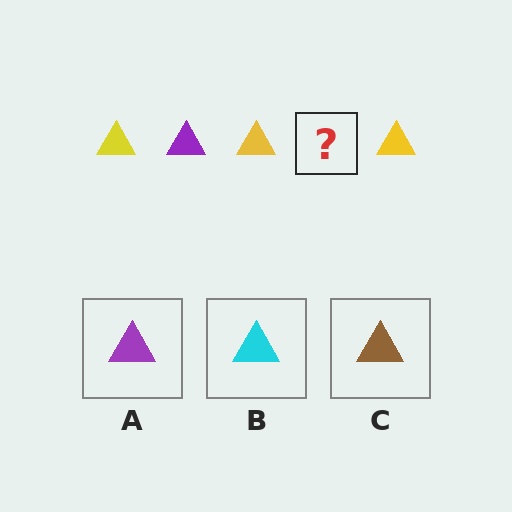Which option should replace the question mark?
Option A.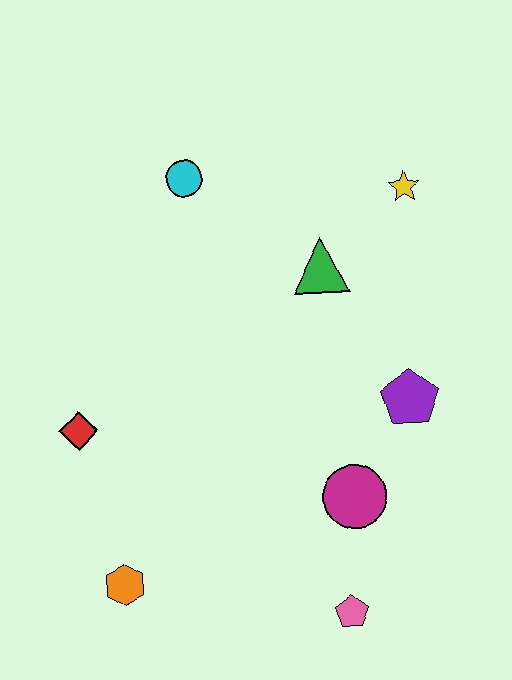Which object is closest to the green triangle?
The yellow star is closest to the green triangle.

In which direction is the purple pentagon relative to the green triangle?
The purple pentagon is below the green triangle.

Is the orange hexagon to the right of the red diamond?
Yes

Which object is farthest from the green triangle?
The orange hexagon is farthest from the green triangle.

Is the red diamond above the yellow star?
No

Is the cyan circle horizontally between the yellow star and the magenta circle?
No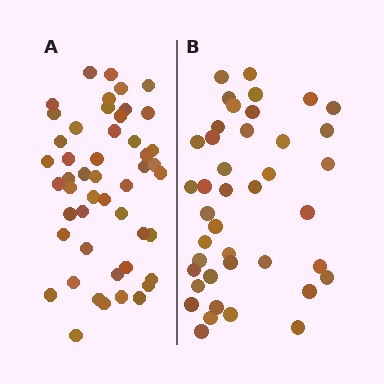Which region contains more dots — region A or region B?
Region A (the left region) has more dots.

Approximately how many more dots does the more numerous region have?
Region A has roughly 8 or so more dots than region B.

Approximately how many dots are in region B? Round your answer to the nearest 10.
About 40 dots. (The exact count is 41, which rounds to 40.)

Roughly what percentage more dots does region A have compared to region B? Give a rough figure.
About 20% more.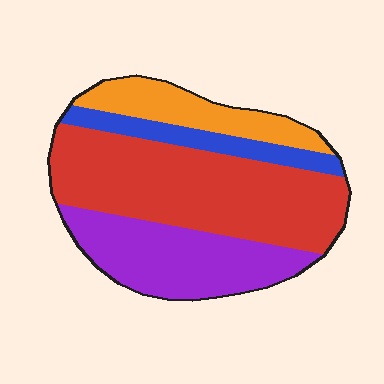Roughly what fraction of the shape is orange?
Orange takes up less than a quarter of the shape.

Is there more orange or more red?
Red.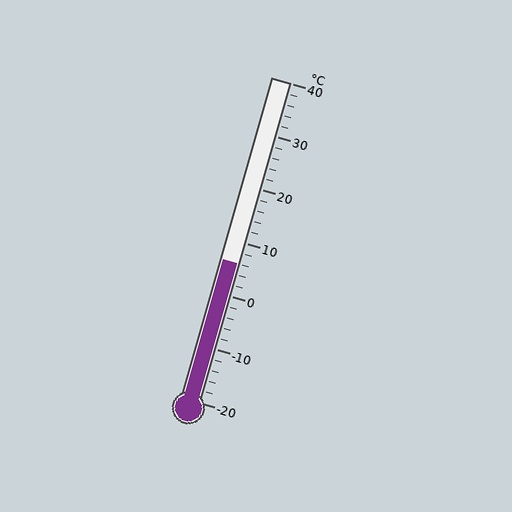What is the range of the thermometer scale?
The thermometer scale ranges from -20°C to 40°C.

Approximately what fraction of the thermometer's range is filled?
The thermometer is filled to approximately 45% of its range.